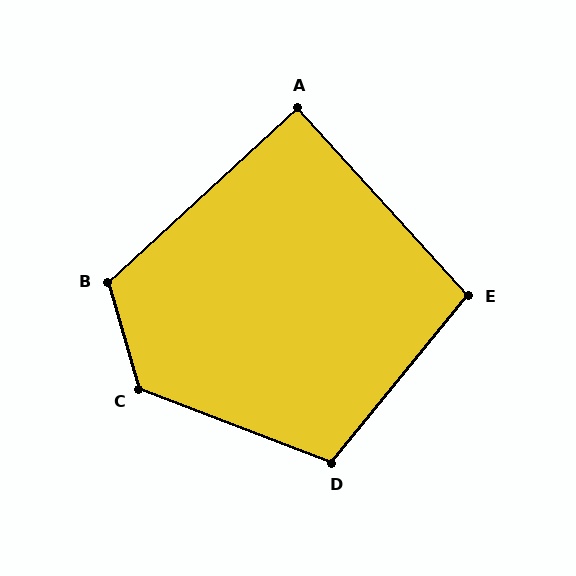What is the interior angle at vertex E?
Approximately 98 degrees (obtuse).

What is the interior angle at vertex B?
Approximately 116 degrees (obtuse).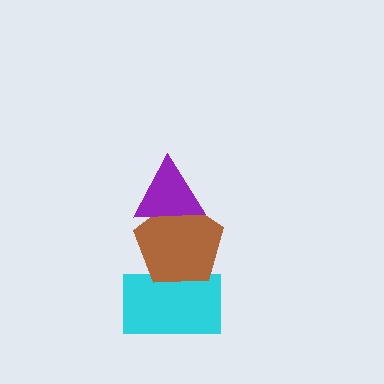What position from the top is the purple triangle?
The purple triangle is 1st from the top.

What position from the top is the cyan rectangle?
The cyan rectangle is 3rd from the top.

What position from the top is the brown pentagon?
The brown pentagon is 2nd from the top.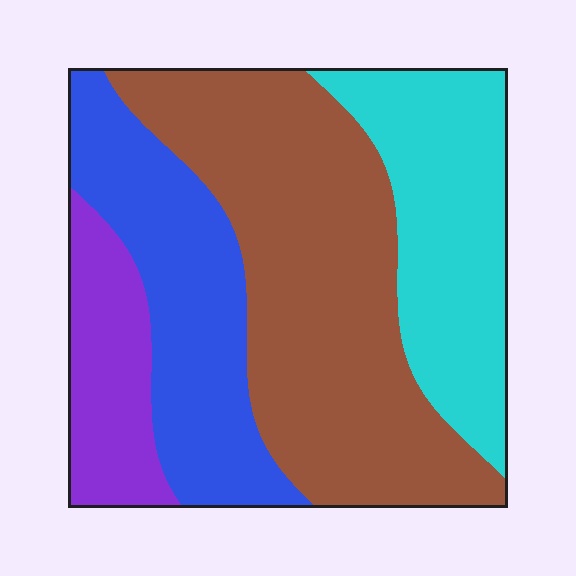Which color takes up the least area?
Purple, at roughly 10%.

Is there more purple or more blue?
Blue.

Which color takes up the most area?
Brown, at roughly 40%.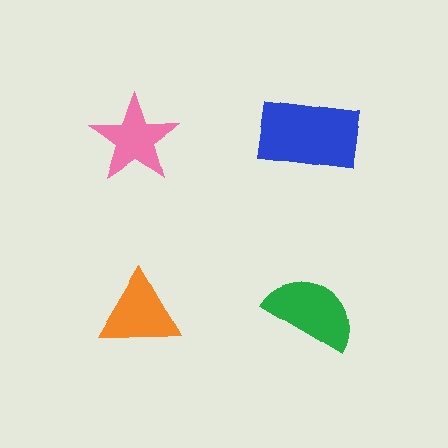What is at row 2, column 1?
An orange triangle.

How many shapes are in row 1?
2 shapes.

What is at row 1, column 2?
A blue rectangle.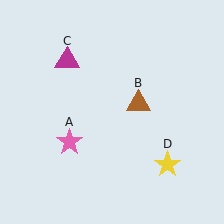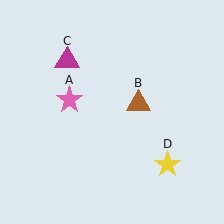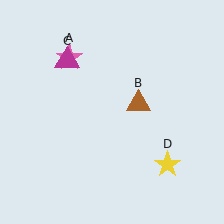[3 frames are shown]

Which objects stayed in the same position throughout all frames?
Brown triangle (object B) and magenta triangle (object C) and yellow star (object D) remained stationary.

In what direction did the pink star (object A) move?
The pink star (object A) moved up.